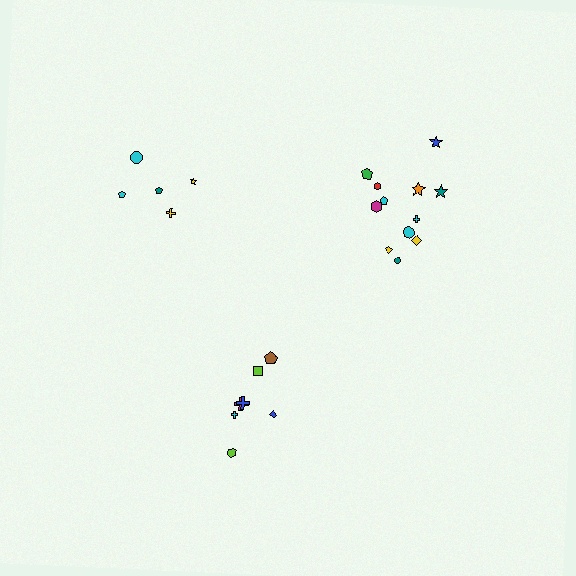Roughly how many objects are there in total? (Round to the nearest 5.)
Roughly 25 objects in total.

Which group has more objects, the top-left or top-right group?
The top-right group.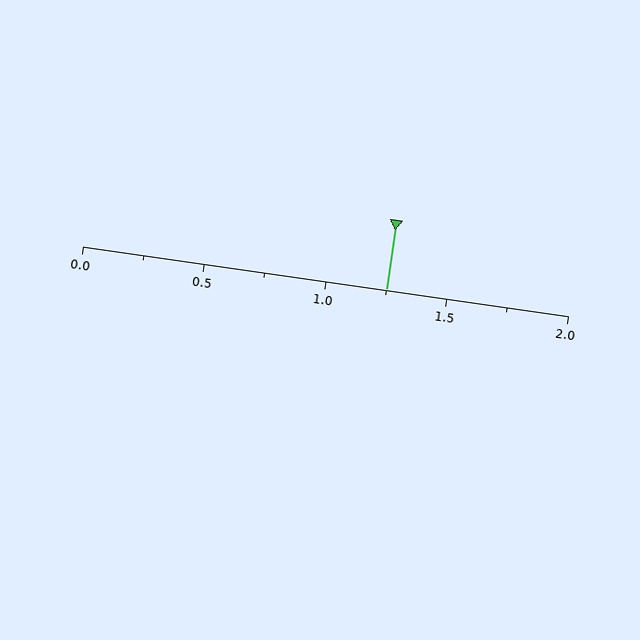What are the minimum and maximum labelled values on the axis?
The axis runs from 0.0 to 2.0.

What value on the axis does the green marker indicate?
The marker indicates approximately 1.25.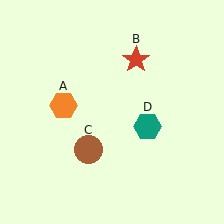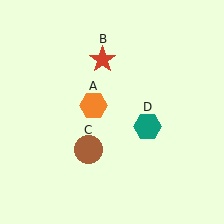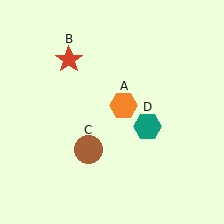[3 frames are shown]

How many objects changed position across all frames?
2 objects changed position: orange hexagon (object A), red star (object B).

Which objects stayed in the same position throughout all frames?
Brown circle (object C) and teal hexagon (object D) remained stationary.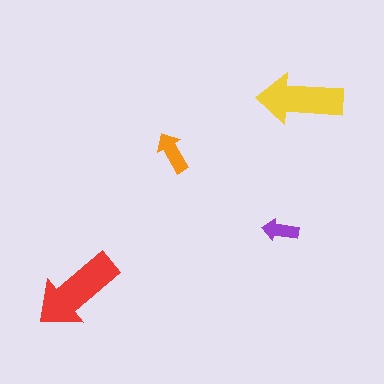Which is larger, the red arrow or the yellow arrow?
The red one.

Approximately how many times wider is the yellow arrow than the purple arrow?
About 2.5 times wider.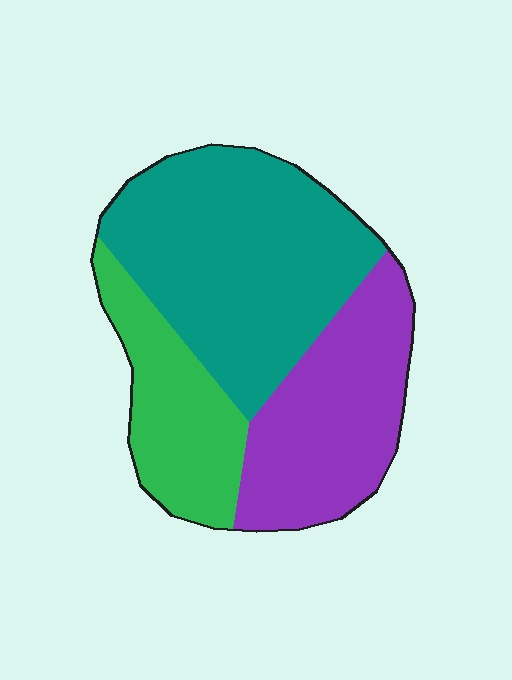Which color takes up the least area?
Green, at roughly 20%.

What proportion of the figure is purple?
Purple takes up between a quarter and a half of the figure.